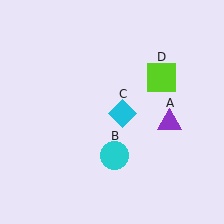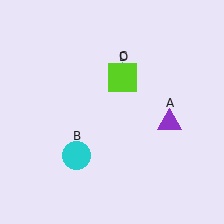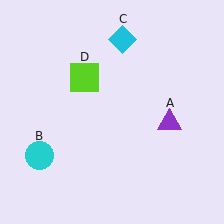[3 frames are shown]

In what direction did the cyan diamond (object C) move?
The cyan diamond (object C) moved up.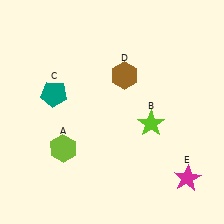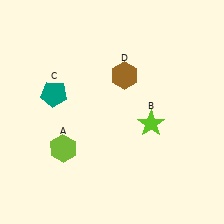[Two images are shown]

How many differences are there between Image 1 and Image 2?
There is 1 difference between the two images.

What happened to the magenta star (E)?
The magenta star (E) was removed in Image 2. It was in the bottom-right area of Image 1.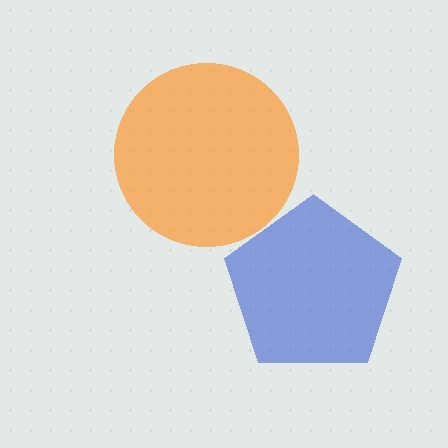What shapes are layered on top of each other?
The layered shapes are: an orange circle, a blue pentagon.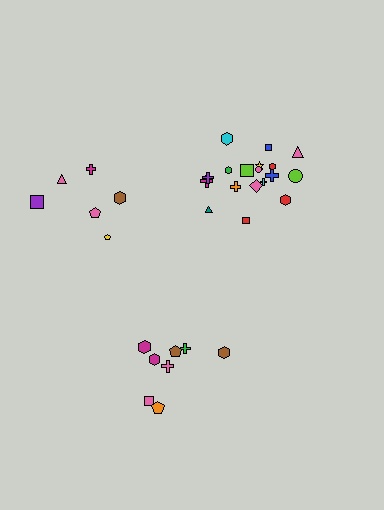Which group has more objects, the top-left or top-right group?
The top-right group.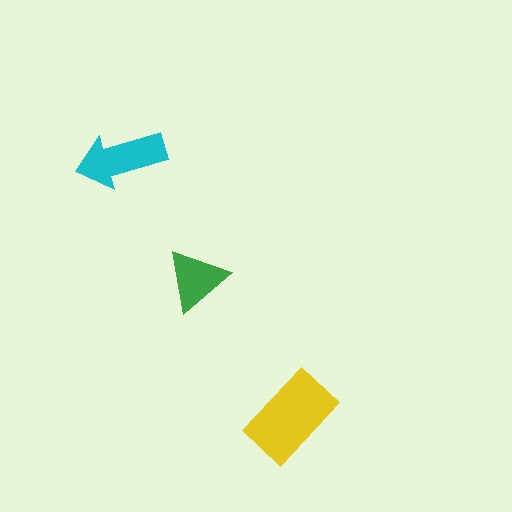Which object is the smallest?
The green triangle.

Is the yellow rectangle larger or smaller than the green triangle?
Larger.